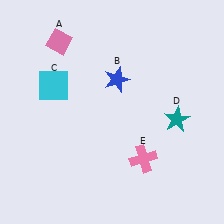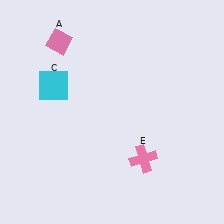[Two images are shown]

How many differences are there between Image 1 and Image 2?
There are 2 differences between the two images.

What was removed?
The blue star (B), the teal star (D) were removed in Image 2.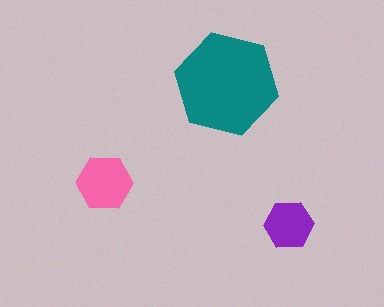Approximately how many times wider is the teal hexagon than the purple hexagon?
About 2 times wider.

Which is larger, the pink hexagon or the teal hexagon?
The teal one.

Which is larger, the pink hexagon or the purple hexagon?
The pink one.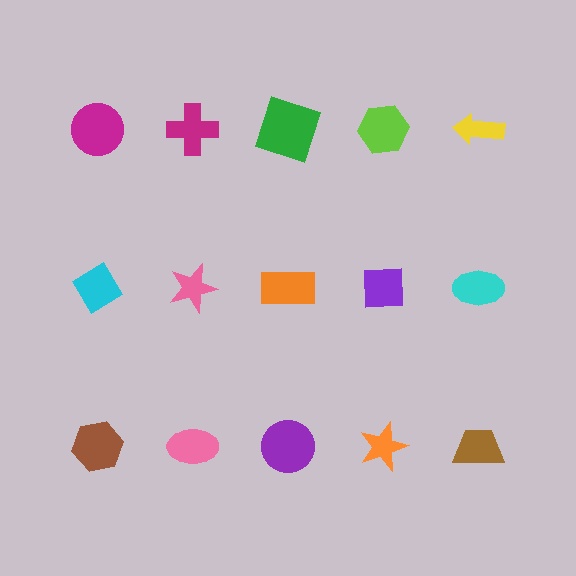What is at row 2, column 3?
An orange rectangle.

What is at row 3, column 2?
A pink ellipse.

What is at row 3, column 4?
An orange star.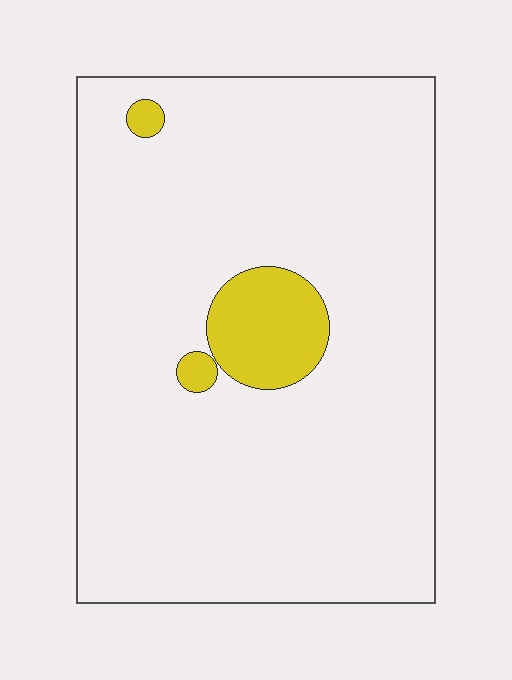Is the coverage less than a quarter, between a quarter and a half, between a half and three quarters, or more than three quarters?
Less than a quarter.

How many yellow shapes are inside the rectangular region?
3.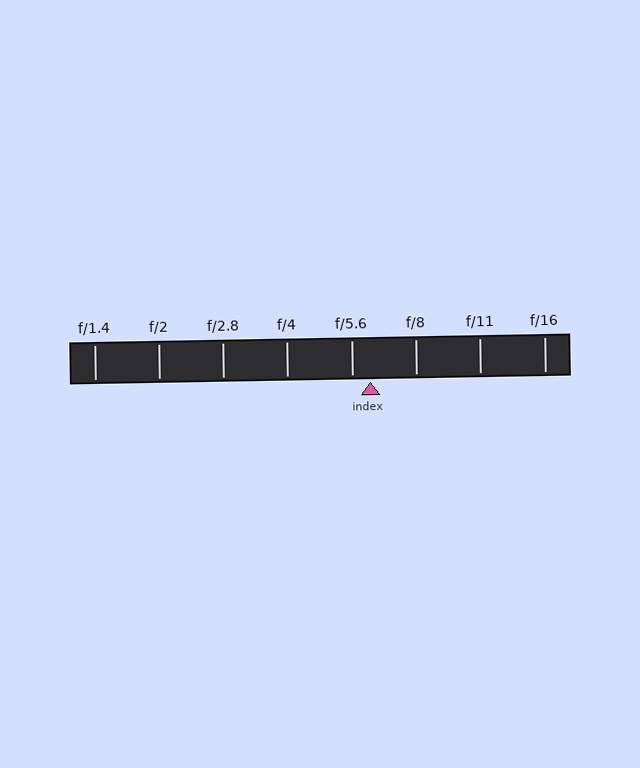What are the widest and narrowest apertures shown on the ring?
The widest aperture shown is f/1.4 and the narrowest is f/16.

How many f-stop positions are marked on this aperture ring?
There are 8 f-stop positions marked.